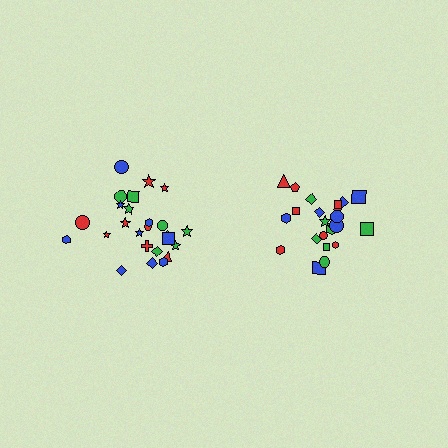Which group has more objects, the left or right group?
The left group.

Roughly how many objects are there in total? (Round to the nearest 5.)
Roughly 45 objects in total.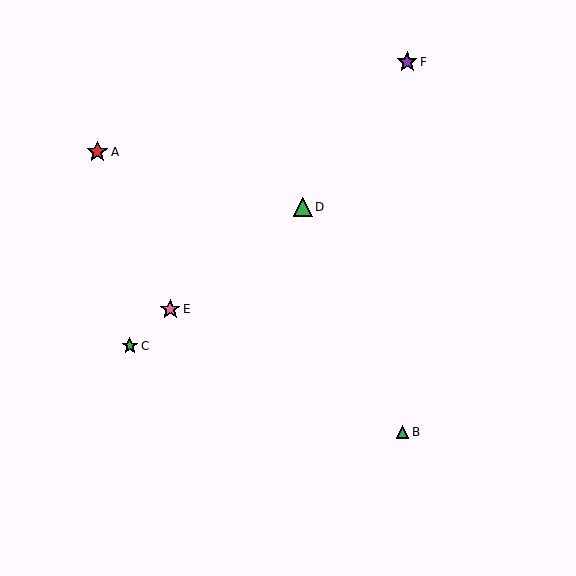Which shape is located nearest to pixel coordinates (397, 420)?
The green triangle (labeled B) at (403, 432) is nearest to that location.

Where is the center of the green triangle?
The center of the green triangle is at (303, 207).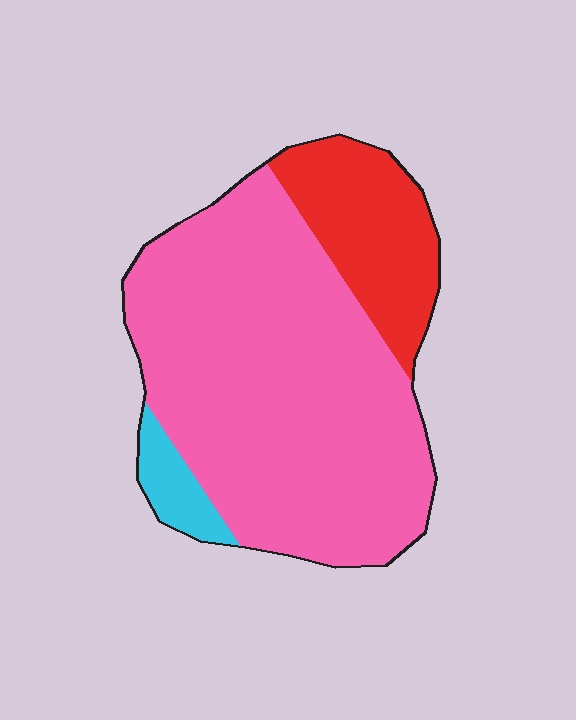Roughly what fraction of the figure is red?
Red covers around 20% of the figure.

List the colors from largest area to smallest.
From largest to smallest: pink, red, cyan.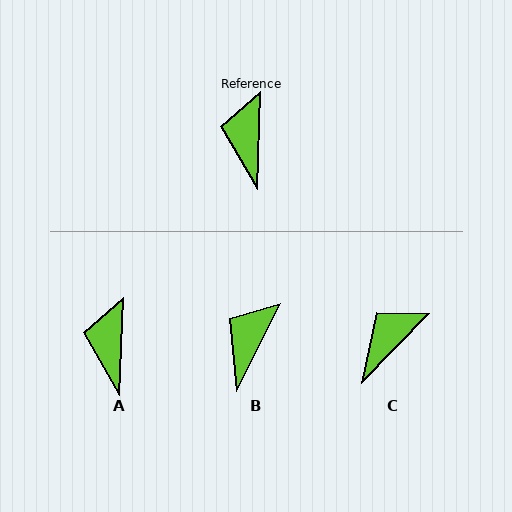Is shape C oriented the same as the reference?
No, it is off by about 42 degrees.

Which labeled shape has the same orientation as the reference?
A.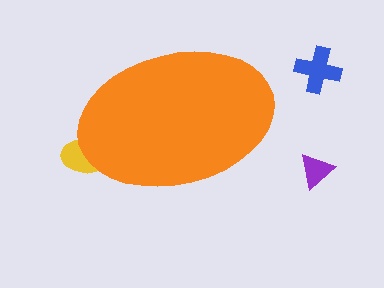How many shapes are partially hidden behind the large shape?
1 shape is partially hidden.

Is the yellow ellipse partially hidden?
Yes, the yellow ellipse is partially hidden behind the orange ellipse.